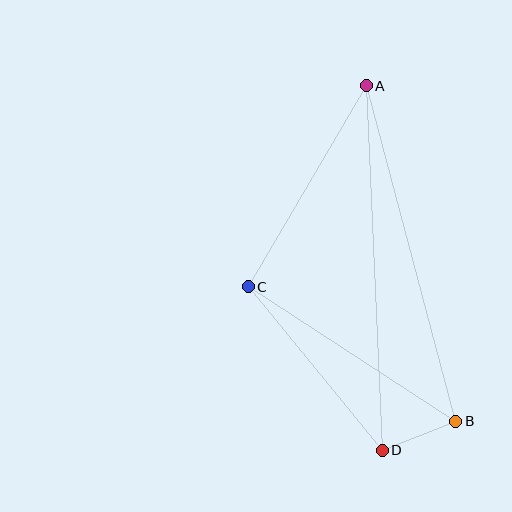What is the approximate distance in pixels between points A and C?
The distance between A and C is approximately 233 pixels.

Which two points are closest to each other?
Points B and D are closest to each other.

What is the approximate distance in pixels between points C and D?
The distance between C and D is approximately 211 pixels.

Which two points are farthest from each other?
Points A and D are farthest from each other.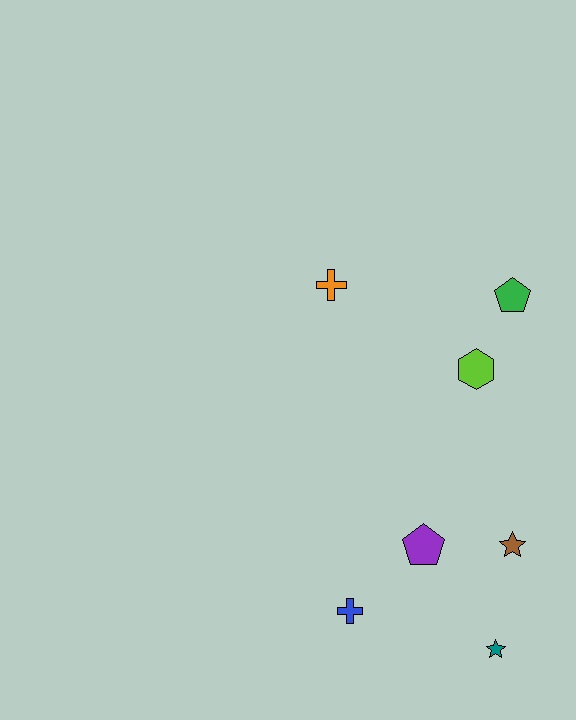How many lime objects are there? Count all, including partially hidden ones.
There is 1 lime object.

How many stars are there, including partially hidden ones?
There are 2 stars.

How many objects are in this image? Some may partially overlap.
There are 7 objects.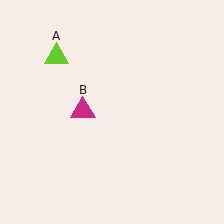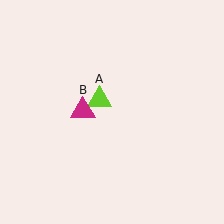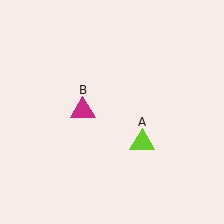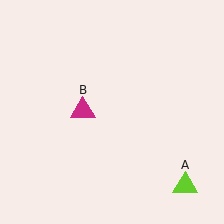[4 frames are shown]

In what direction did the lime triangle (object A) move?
The lime triangle (object A) moved down and to the right.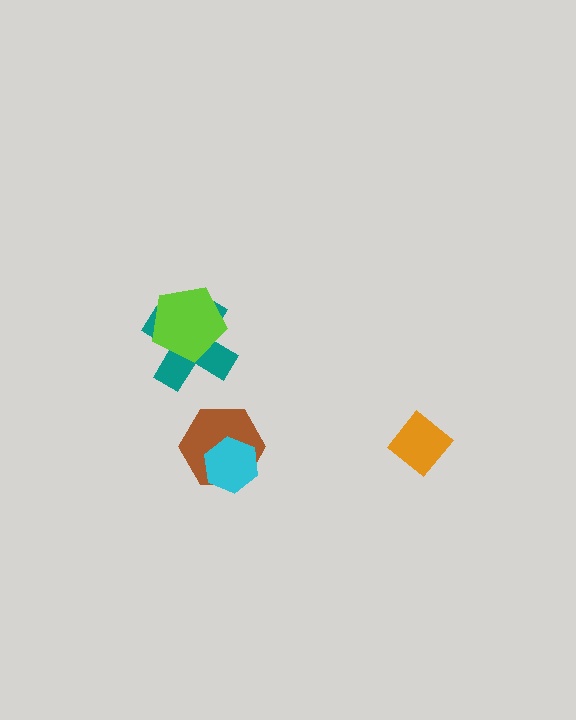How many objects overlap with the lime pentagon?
1 object overlaps with the lime pentagon.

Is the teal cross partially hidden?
Yes, it is partially covered by another shape.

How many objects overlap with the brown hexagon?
1 object overlaps with the brown hexagon.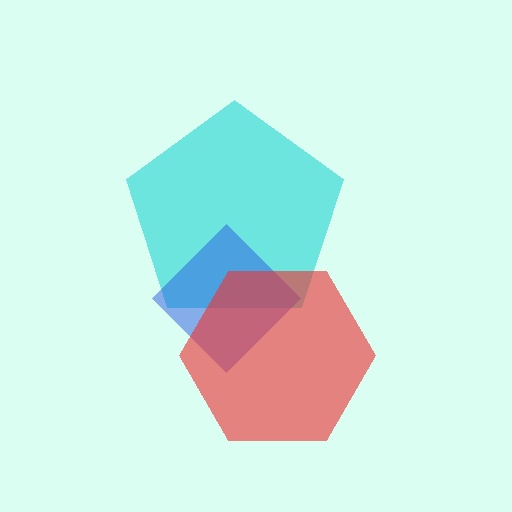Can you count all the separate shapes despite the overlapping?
Yes, there are 3 separate shapes.